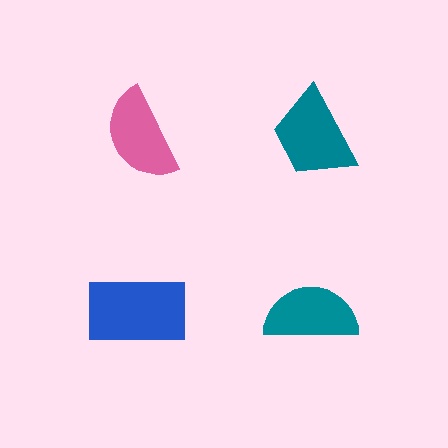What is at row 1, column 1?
A pink semicircle.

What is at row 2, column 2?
A teal semicircle.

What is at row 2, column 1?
A blue rectangle.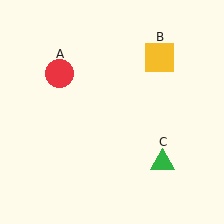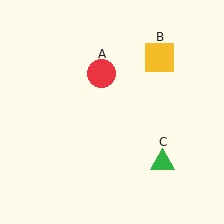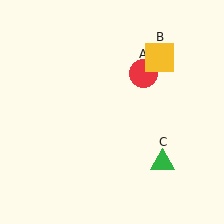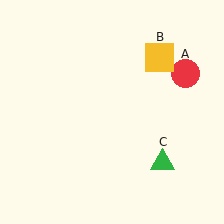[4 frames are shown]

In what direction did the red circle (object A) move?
The red circle (object A) moved right.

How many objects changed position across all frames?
1 object changed position: red circle (object A).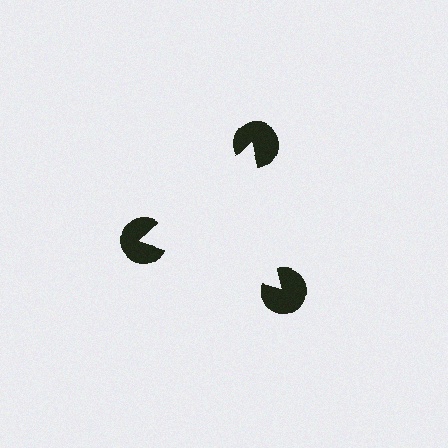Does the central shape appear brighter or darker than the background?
It typically appears slightly brighter than the background, even though no actual brightness change is drawn.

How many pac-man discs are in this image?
There are 3 — one at each vertex of the illusory triangle.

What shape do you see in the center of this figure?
An illusory triangle — its edges are inferred from the aligned wedge cuts in the pac-man discs, not physically drawn.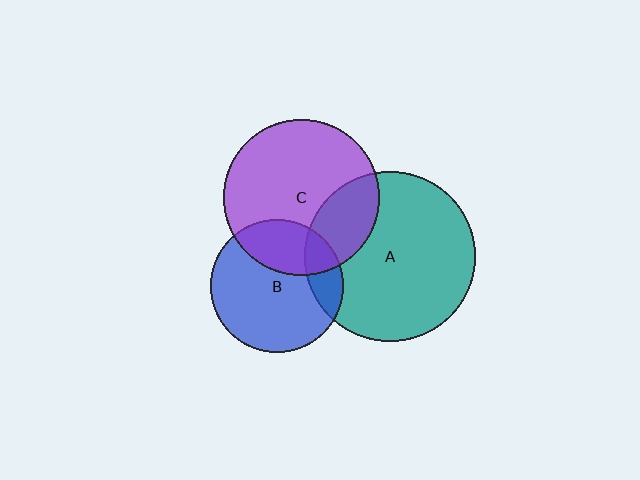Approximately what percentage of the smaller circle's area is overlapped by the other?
Approximately 30%.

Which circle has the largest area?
Circle A (teal).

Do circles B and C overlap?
Yes.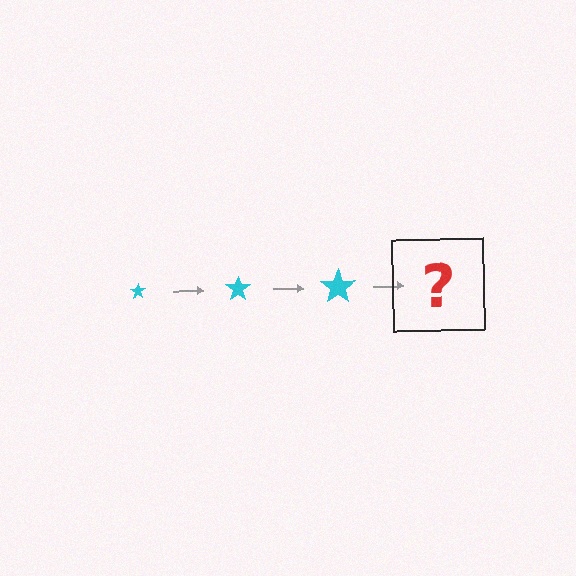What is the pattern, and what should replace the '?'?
The pattern is that the star gets progressively larger each step. The '?' should be a cyan star, larger than the previous one.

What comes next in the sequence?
The next element should be a cyan star, larger than the previous one.